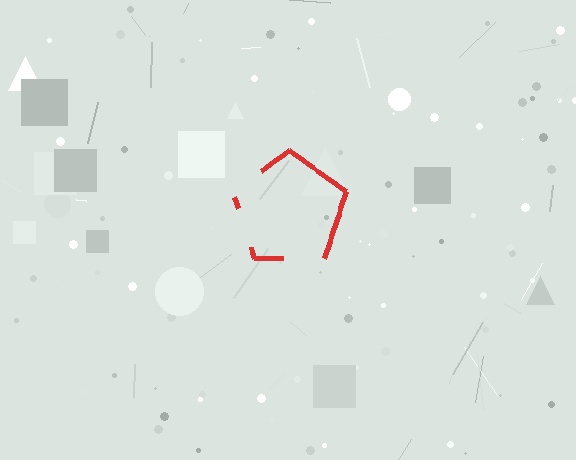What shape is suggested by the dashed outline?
The dashed outline suggests a pentagon.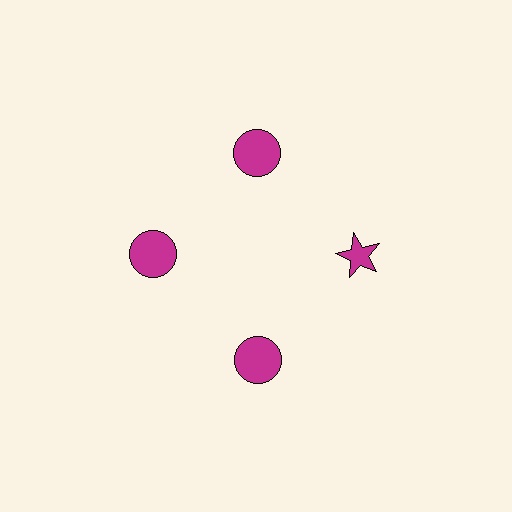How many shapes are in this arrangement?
There are 4 shapes arranged in a ring pattern.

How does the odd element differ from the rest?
It has a different shape: star instead of circle.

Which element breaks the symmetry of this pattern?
The magenta star at roughly the 3 o'clock position breaks the symmetry. All other shapes are magenta circles.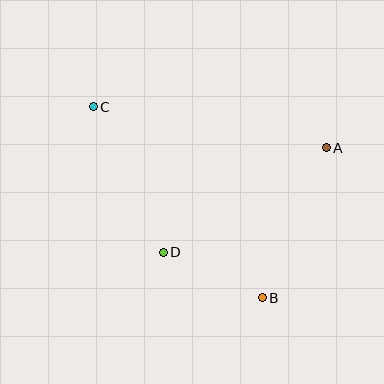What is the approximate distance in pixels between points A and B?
The distance between A and B is approximately 163 pixels.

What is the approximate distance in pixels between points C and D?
The distance between C and D is approximately 162 pixels.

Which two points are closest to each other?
Points B and D are closest to each other.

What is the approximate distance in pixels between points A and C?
The distance between A and C is approximately 237 pixels.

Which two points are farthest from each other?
Points B and C are farthest from each other.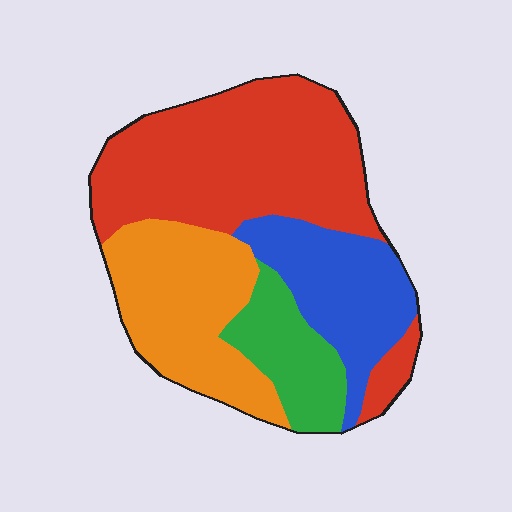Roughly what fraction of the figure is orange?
Orange takes up about one quarter (1/4) of the figure.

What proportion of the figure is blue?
Blue takes up about one fifth (1/5) of the figure.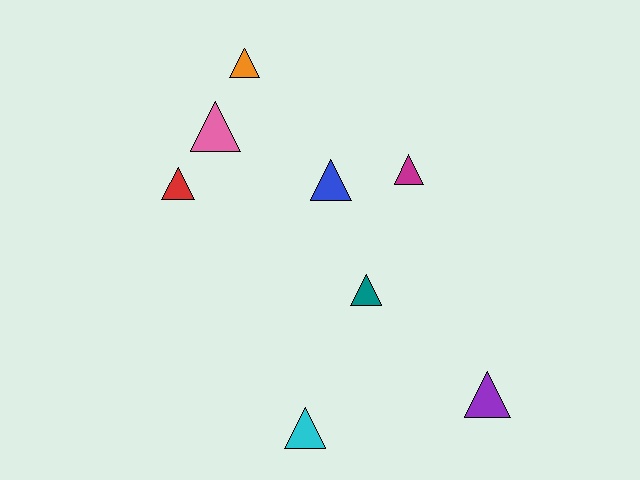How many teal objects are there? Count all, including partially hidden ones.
There is 1 teal object.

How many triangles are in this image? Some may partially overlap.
There are 8 triangles.